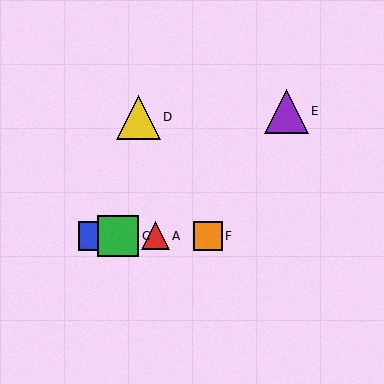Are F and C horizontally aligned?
Yes, both are at y≈236.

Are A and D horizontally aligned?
No, A is at y≈236 and D is at y≈117.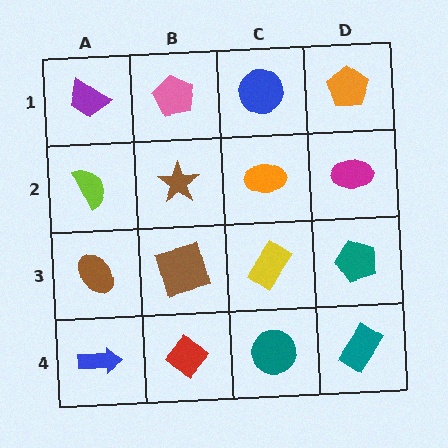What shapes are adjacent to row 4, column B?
A brown square (row 3, column B), a blue arrow (row 4, column A), a teal circle (row 4, column C).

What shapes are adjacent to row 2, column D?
An orange pentagon (row 1, column D), a teal pentagon (row 3, column D), an orange ellipse (row 2, column C).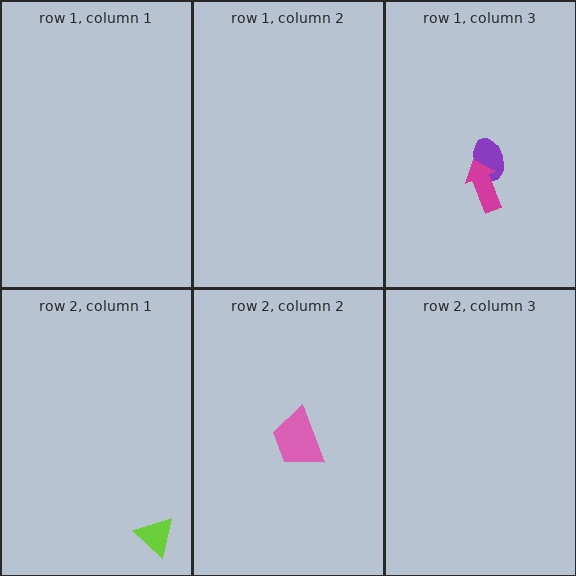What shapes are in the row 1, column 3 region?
The purple ellipse, the magenta arrow.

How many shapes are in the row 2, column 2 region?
1.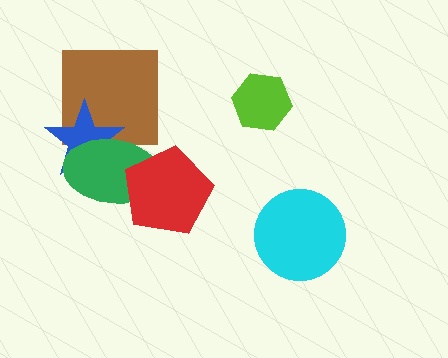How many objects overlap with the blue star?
2 objects overlap with the blue star.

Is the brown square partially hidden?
Yes, it is partially covered by another shape.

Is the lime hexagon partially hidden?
No, no other shape covers it.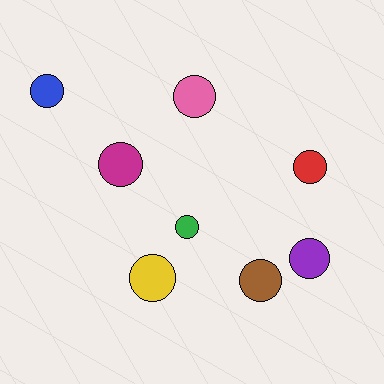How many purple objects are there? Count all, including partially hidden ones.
There is 1 purple object.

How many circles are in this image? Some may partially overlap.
There are 8 circles.